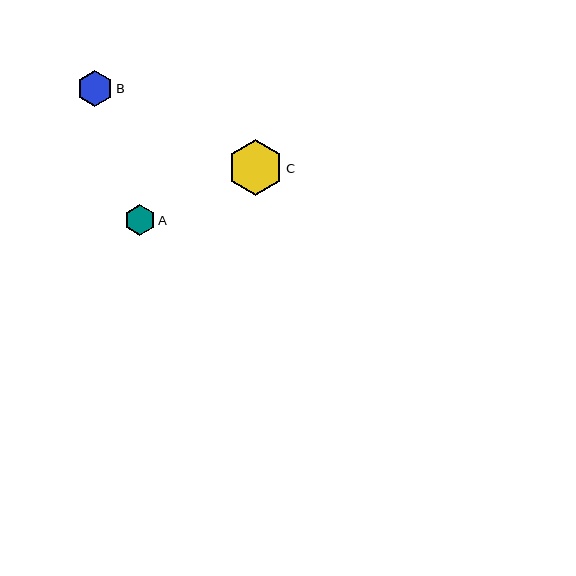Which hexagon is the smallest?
Hexagon A is the smallest with a size of approximately 31 pixels.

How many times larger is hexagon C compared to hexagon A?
Hexagon C is approximately 1.8 times the size of hexagon A.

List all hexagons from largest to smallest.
From largest to smallest: C, B, A.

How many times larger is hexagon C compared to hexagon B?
Hexagon C is approximately 1.6 times the size of hexagon B.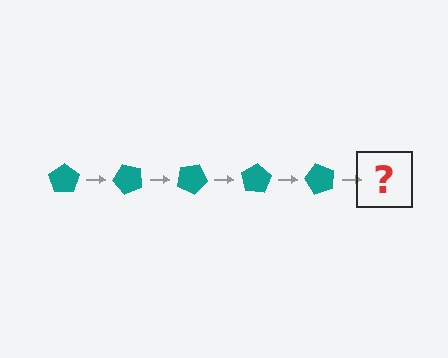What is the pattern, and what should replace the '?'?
The pattern is that the pentagon rotates 50 degrees each step. The '?' should be a teal pentagon rotated 250 degrees.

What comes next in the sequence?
The next element should be a teal pentagon rotated 250 degrees.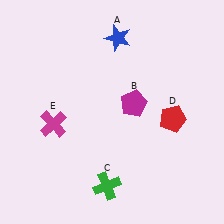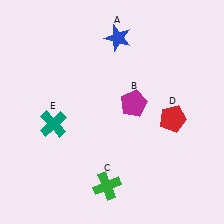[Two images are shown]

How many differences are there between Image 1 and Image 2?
There is 1 difference between the two images.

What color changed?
The cross (E) changed from magenta in Image 1 to teal in Image 2.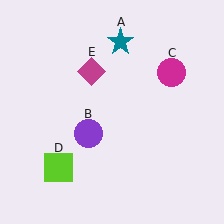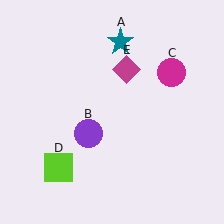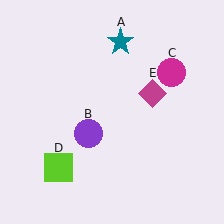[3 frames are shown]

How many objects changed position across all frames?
1 object changed position: magenta diamond (object E).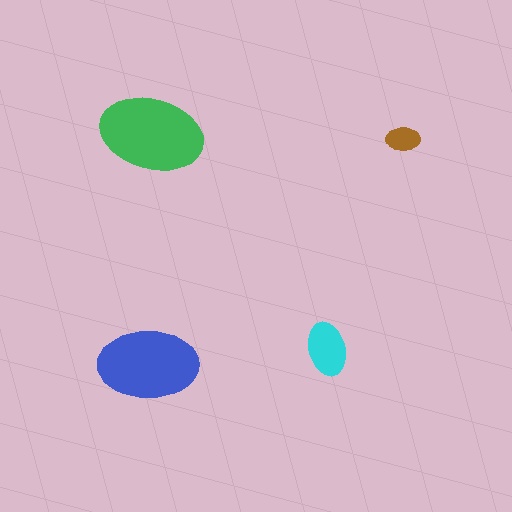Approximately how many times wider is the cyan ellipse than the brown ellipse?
About 1.5 times wider.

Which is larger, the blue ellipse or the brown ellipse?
The blue one.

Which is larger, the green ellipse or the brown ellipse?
The green one.